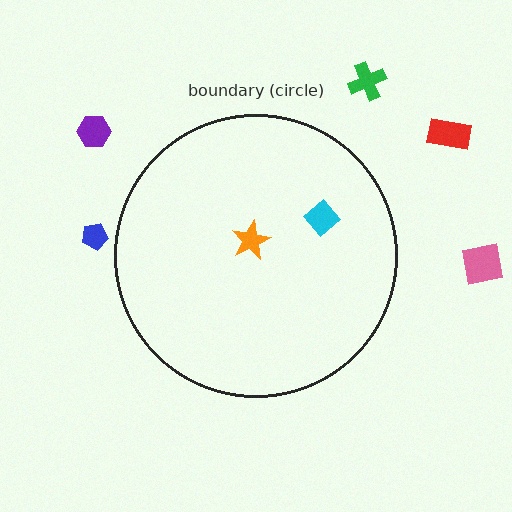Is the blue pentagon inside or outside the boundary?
Outside.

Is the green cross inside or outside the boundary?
Outside.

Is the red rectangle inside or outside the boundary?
Outside.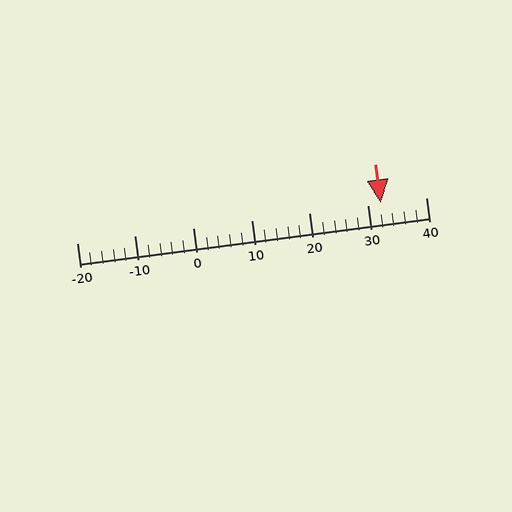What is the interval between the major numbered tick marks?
The major tick marks are spaced 10 units apart.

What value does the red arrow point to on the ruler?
The red arrow points to approximately 32.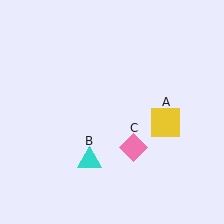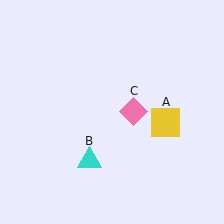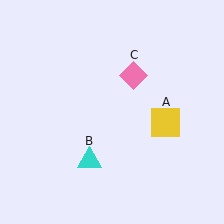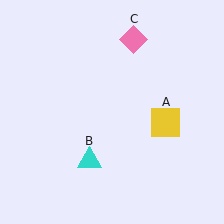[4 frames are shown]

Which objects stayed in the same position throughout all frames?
Yellow square (object A) and cyan triangle (object B) remained stationary.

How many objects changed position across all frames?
1 object changed position: pink diamond (object C).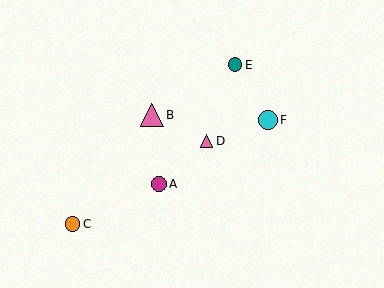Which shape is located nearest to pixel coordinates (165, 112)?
The pink triangle (labeled B) at (152, 115) is nearest to that location.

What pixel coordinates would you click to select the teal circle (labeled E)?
Click at (235, 65) to select the teal circle E.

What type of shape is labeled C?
Shape C is an orange circle.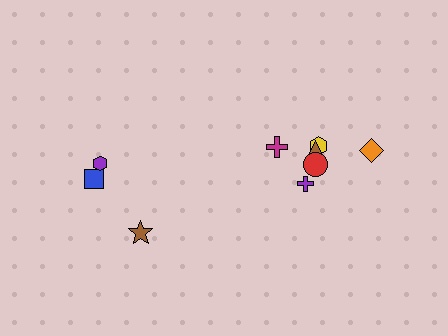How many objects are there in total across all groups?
There are 9 objects.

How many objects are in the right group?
There are 6 objects.